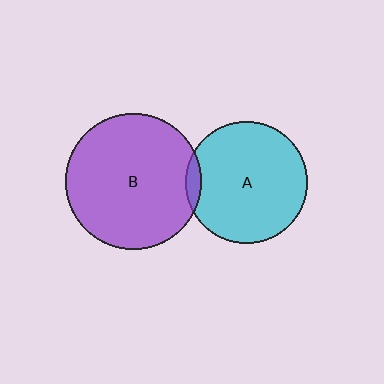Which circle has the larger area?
Circle B (purple).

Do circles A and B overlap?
Yes.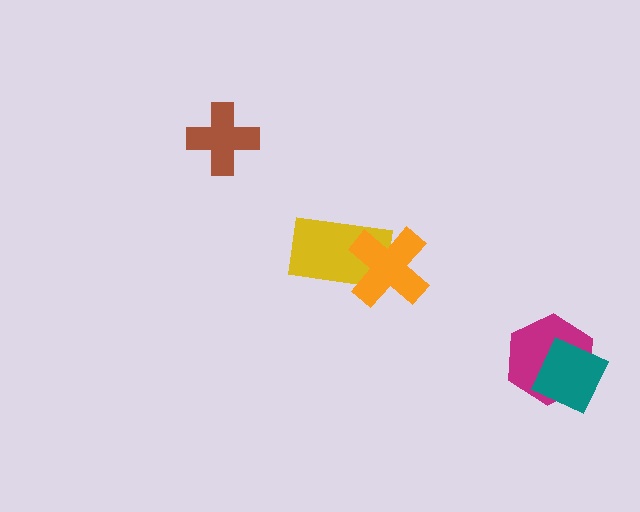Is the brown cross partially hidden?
No, no other shape covers it.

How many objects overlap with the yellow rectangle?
1 object overlaps with the yellow rectangle.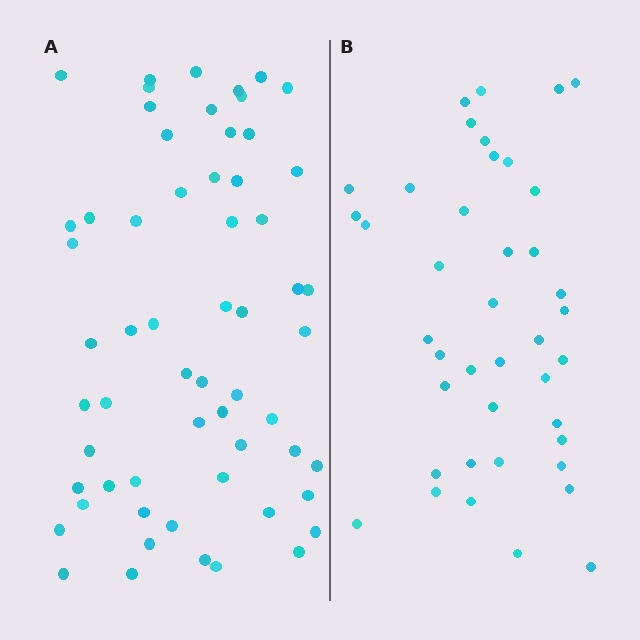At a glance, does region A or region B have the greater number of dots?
Region A (the left region) has more dots.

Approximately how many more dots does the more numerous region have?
Region A has approximately 20 more dots than region B.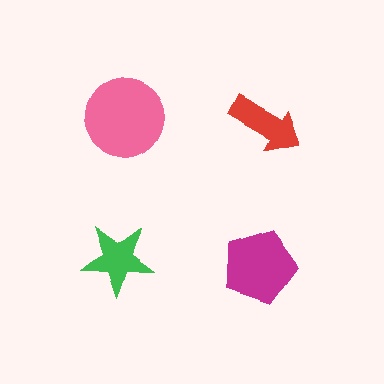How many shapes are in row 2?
2 shapes.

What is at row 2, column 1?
A green star.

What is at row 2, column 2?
A magenta pentagon.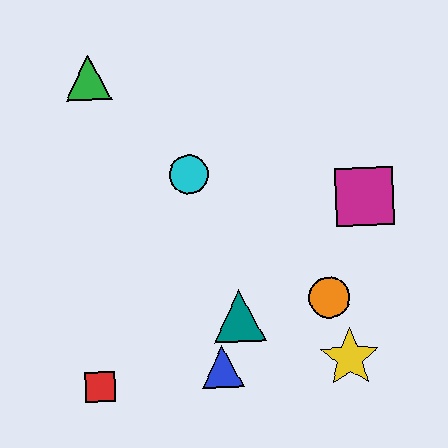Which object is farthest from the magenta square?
The red square is farthest from the magenta square.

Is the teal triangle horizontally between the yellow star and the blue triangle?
Yes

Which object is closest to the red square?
The blue triangle is closest to the red square.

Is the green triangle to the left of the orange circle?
Yes